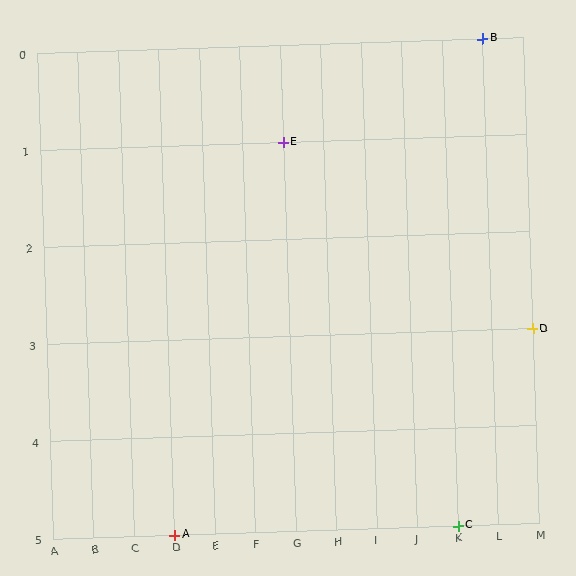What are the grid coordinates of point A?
Point A is at grid coordinates (D, 5).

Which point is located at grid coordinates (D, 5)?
Point A is at (D, 5).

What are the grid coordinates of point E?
Point E is at grid coordinates (G, 1).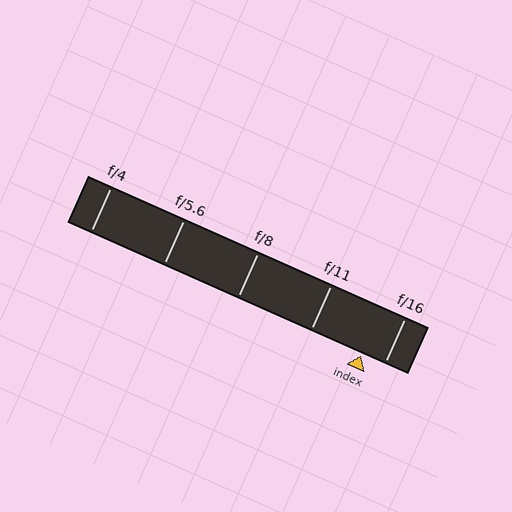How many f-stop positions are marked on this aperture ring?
There are 5 f-stop positions marked.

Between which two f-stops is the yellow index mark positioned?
The index mark is between f/11 and f/16.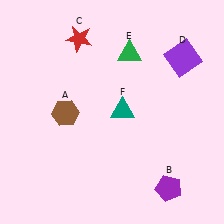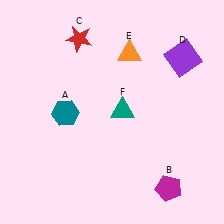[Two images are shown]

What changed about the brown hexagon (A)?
In Image 1, A is brown. In Image 2, it changed to teal.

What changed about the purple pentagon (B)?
In Image 1, B is purple. In Image 2, it changed to magenta.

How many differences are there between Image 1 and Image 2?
There are 3 differences between the two images.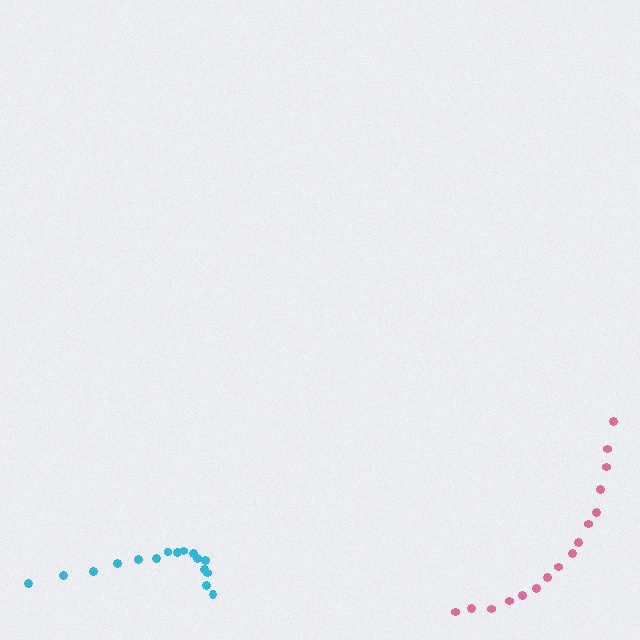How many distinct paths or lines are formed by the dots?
There are 2 distinct paths.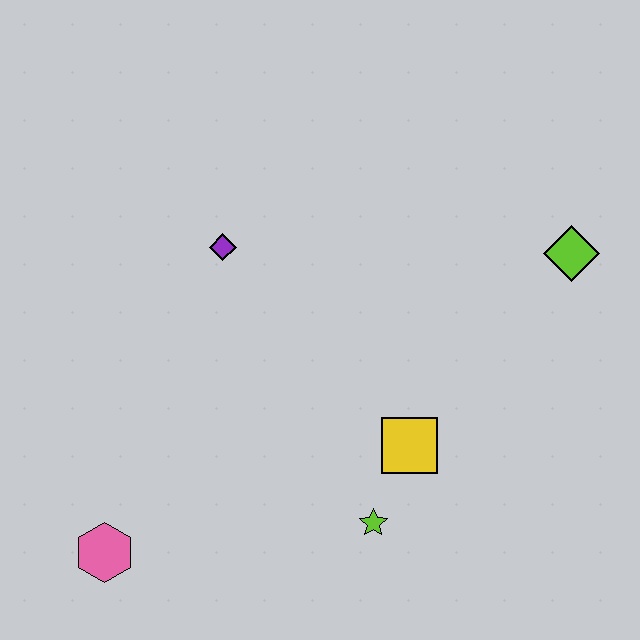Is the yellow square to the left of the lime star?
No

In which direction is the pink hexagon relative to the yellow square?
The pink hexagon is to the left of the yellow square.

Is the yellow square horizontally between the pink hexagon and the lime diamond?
Yes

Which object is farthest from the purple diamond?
The lime diamond is farthest from the purple diamond.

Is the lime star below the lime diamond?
Yes